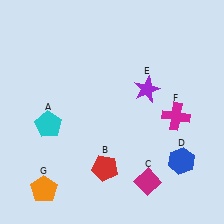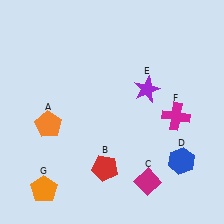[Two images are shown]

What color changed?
The pentagon (A) changed from cyan in Image 1 to orange in Image 2.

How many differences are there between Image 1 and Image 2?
There is 1 difference between the two images.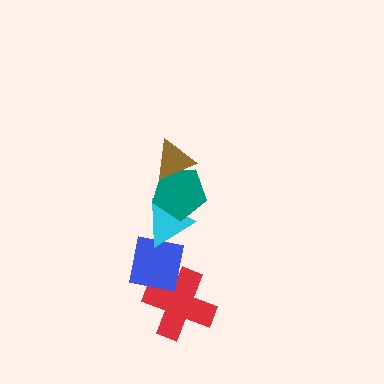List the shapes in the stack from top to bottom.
From top to bottom: the brown triangle, the teal pentagon, the cyan triangle, the blue square, the red cross.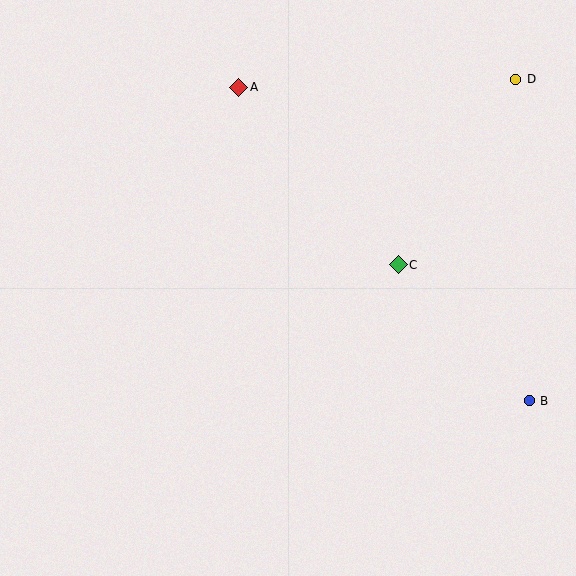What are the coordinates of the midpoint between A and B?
The midpoint between A and B is at (384, 244).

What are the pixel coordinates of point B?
Point B is at (529, 401).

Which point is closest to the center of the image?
Point C at (398, 265) is closest to the center.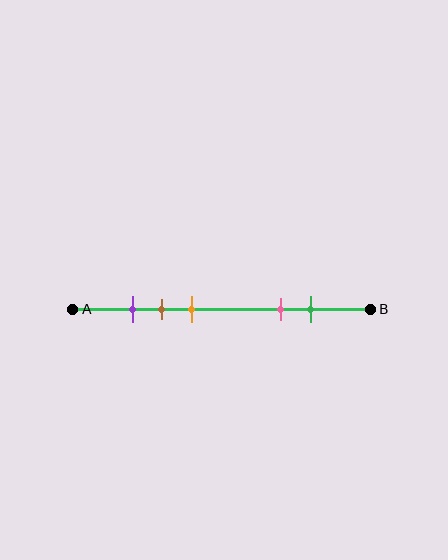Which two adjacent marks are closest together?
The purple and brown marks are the closest adjacent pair.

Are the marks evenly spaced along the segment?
No, the marks are not evenly spaced.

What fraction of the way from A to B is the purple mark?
The purple mark is approximately 20% (0.2) of the way from A to B.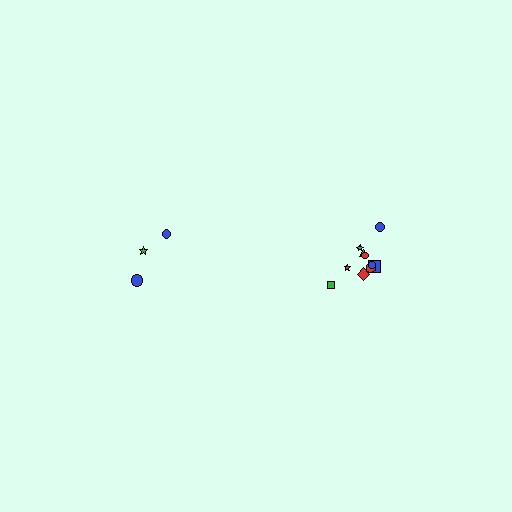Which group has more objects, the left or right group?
The right group.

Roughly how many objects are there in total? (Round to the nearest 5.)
Roughly 15 objects in total.